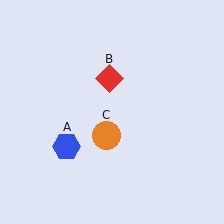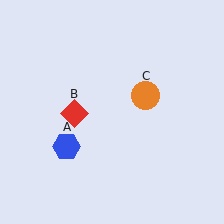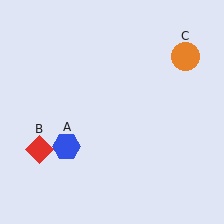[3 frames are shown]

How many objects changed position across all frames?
2 objects changed position: red diamond (object B), orange circle (object C).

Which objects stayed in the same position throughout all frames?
Blue hexagon (object A) remained stationary.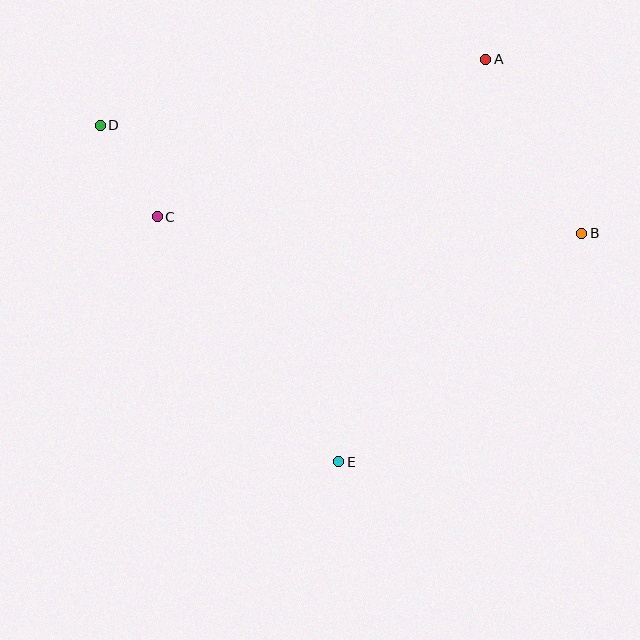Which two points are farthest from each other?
Points B and D are farthest from each other.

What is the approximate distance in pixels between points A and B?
The distance between A and B is approximately 199 pixels.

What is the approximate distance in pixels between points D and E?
The distance between D and E is approximately 412 pixels.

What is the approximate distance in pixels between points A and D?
The distance between A and D is approximately 391 pixels.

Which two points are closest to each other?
Points C and D are closest to each other.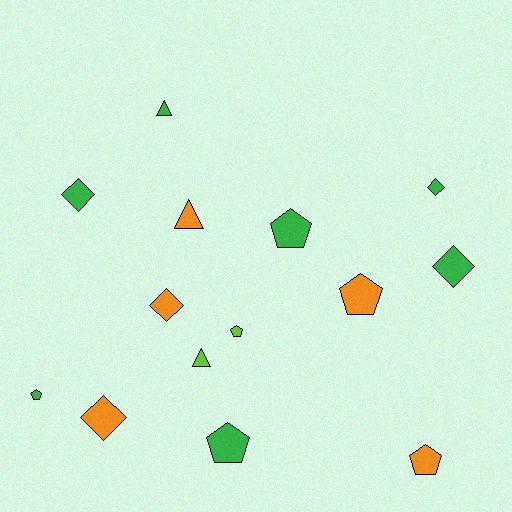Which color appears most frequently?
Green, with 7 objects.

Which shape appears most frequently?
Pentagon, with 6 objects.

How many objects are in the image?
There are 14 objects.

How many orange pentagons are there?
There are 2 orange pentagons.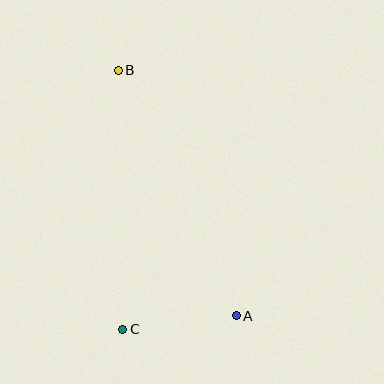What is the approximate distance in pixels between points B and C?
The distance between B and C is approximately 259 pixels.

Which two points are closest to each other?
Points A and C are closest to each other.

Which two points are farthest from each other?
Points A and B are farthest from each other.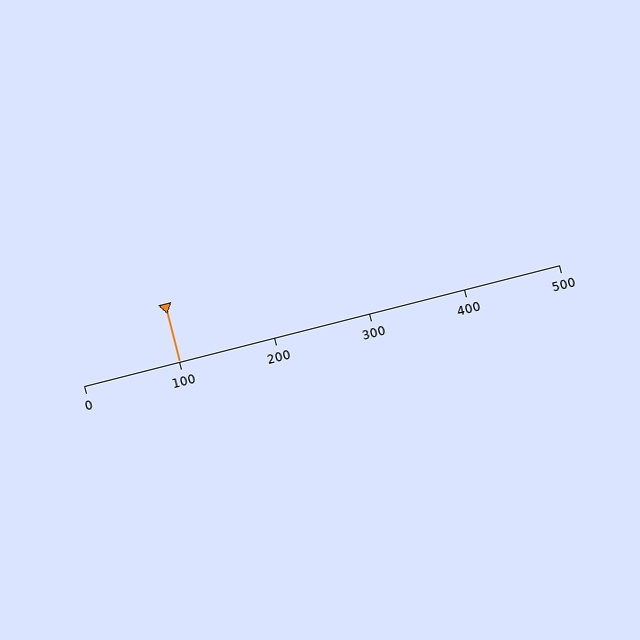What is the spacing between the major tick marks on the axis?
The major ticks are spaced 100 apart.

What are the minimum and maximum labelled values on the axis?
The axis runs from 0 to 500.